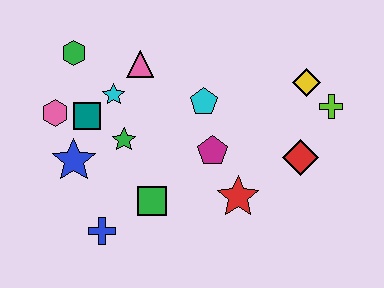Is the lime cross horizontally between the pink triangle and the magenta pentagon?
No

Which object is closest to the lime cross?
The yellow diamond is closest to the lime cross.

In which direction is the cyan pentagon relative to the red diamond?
The cyan pentagon is to the left of the red diamond.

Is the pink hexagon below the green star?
No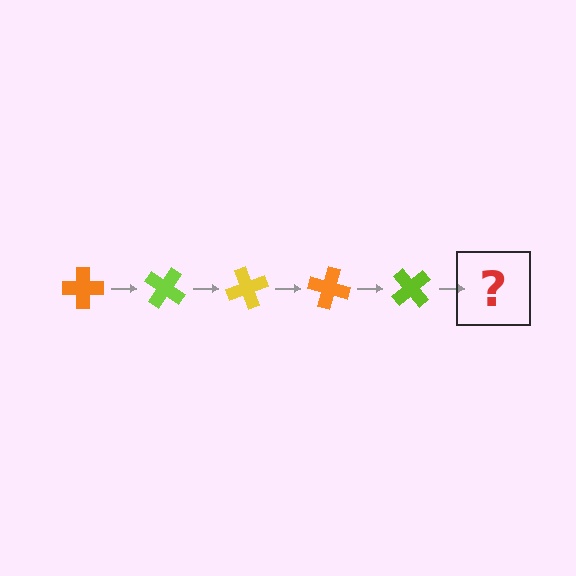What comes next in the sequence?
The next element should be a yellow cross, rotated 175 degrees from the start.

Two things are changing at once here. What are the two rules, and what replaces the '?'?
The two rules are that it rotates 35 degrees each step and the color cycles through orange, lime, and yellow. The '?' should be a yellow cross, rotated 175 degrees from the start.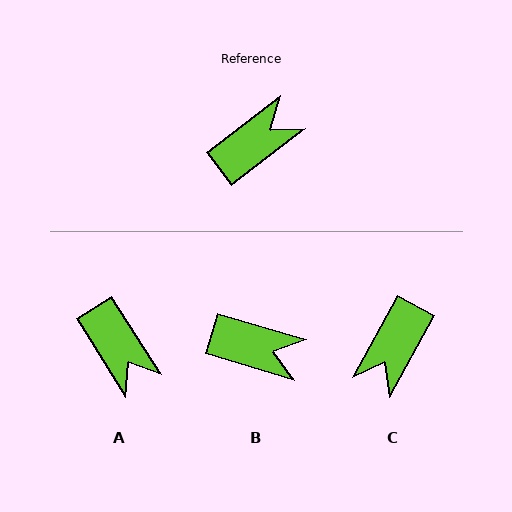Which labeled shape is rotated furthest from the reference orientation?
C, about 156 degrees away.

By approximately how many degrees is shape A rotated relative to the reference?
Approximately 95 degrees clockwise.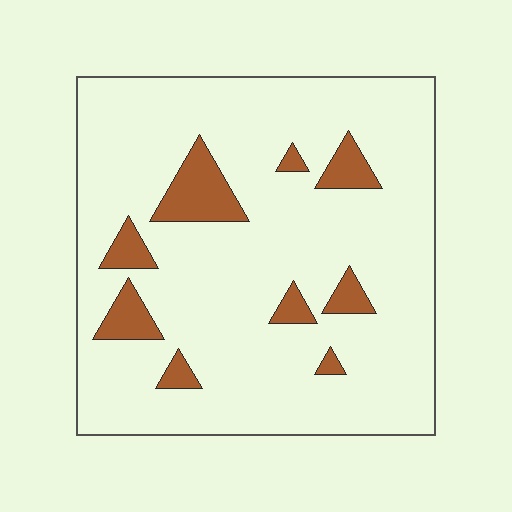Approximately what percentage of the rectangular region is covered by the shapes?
Approximately 10%.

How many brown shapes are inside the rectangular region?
9.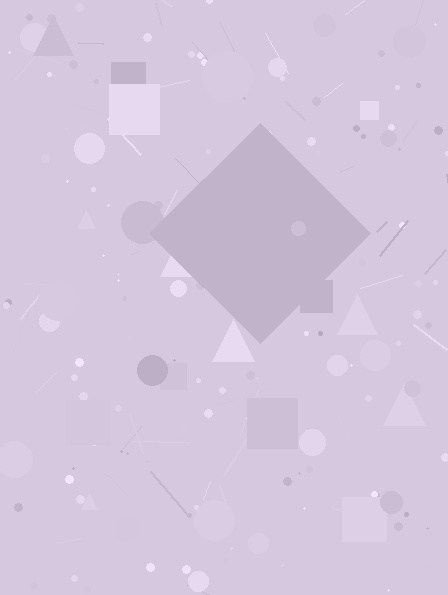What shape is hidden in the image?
A diamond is hidden in the image.